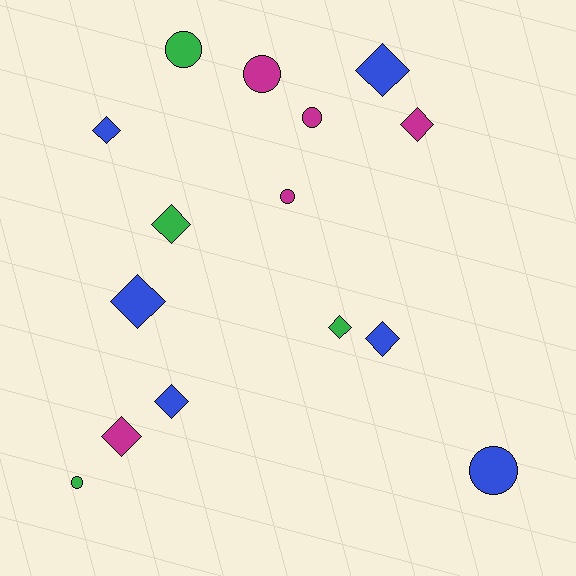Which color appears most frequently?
Blue, with 6 objects.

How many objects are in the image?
There are 15 objects.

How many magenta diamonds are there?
There are 2 magenta diamonds.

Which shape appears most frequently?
Diamond, with 9 objects.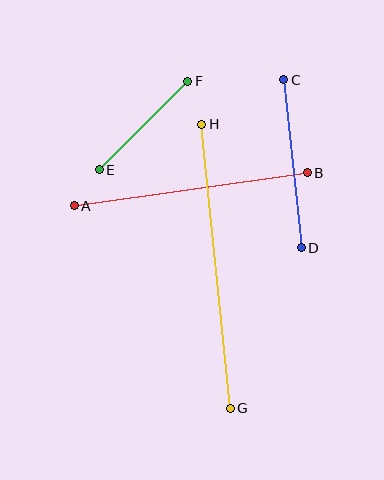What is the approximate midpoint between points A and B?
The midpoint is at approximately (191, 189) pixels.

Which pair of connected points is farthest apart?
Points G and H are farthest apart.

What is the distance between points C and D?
The distance is approximately 169 pixels.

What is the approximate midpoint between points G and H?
The midpoint is at approximately (216, 266) pixels.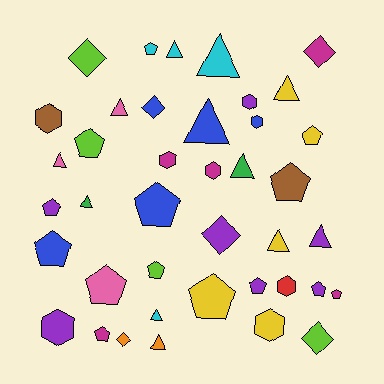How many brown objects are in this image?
There are 2 brown objects.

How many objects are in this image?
There are 40 objects.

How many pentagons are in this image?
There are 14 pentagons.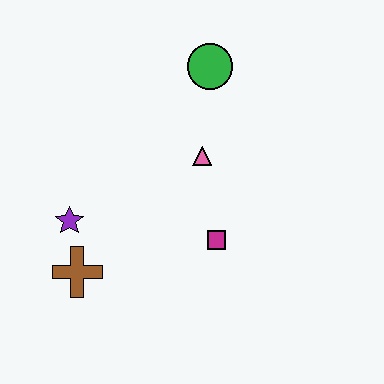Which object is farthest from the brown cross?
The green circle is farthest from the brown cross.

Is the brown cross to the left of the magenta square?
Yes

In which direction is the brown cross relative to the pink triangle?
The brown cross is to the left of the pink triangle.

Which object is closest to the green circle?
The pink triangle is closest to the green circle.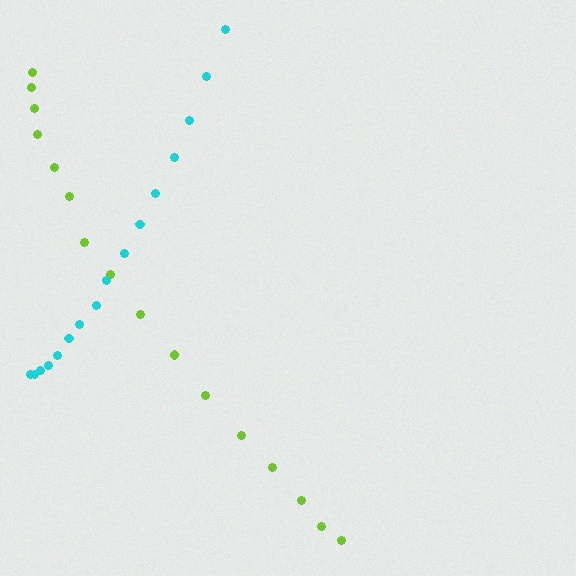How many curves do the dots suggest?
There are 2 distinct paths.